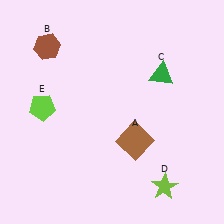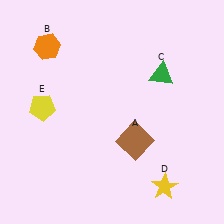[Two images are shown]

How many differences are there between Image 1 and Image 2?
There are 3 differences between the two images.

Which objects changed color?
B changed from brown to orange. D changed from lime to yellow. E changed from lime to yellow.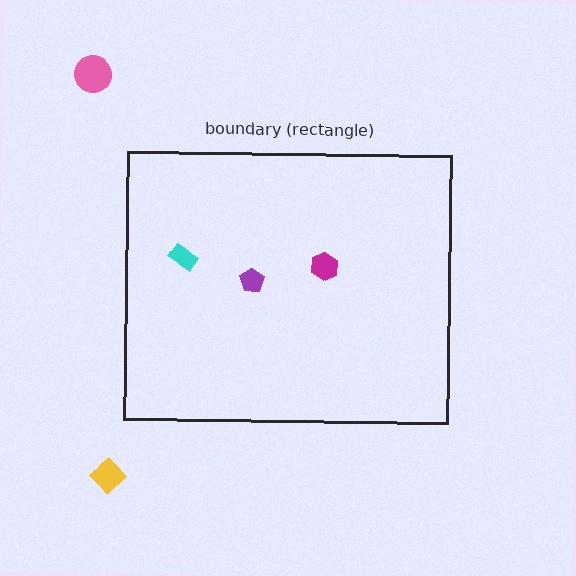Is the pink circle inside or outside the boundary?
Outside.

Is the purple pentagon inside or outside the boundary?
Inside.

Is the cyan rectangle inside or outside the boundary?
Inside.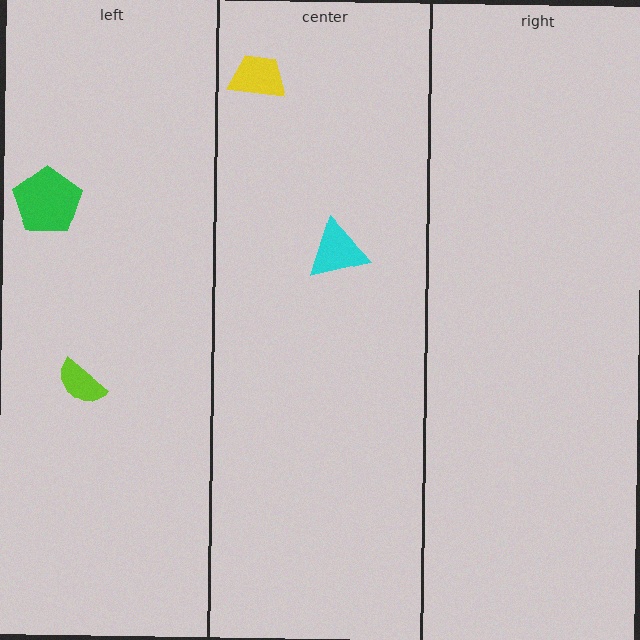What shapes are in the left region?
The lime semicircle, the green pentagon.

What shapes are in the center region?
The yellow trapezoid, the cyan triangle.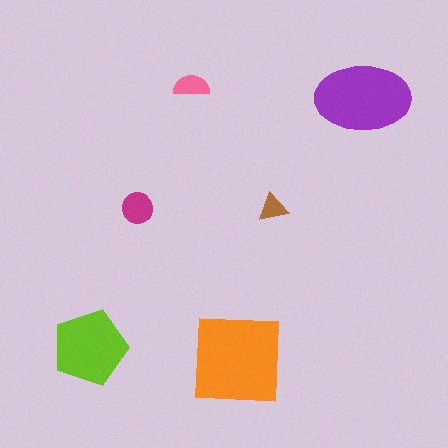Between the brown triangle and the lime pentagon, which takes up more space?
The lime pentagon.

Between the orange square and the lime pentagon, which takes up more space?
The orange square.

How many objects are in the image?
There are 6 objects in the image.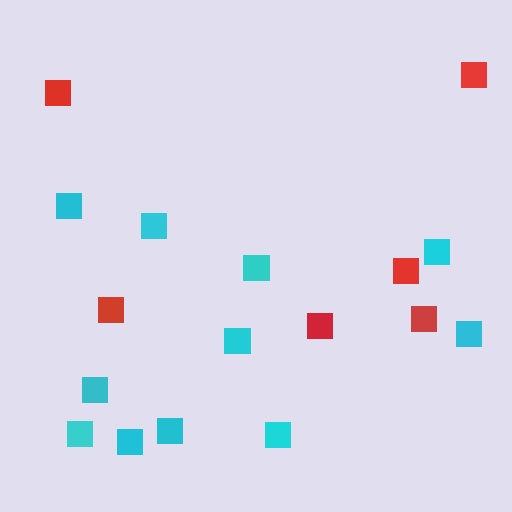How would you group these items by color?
There are 2 groups: one group of red squares (6) and one group of cyan squares (11).